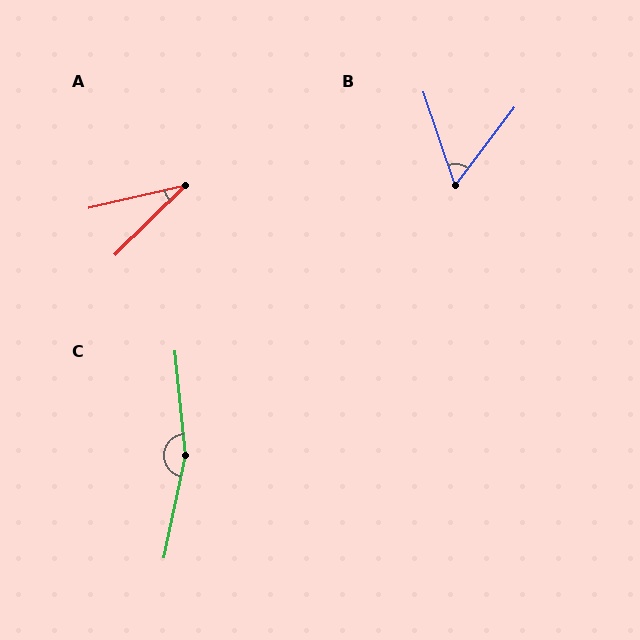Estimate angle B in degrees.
Approximately 55 degrees.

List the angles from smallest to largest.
A (31°), B (55°), C (163°).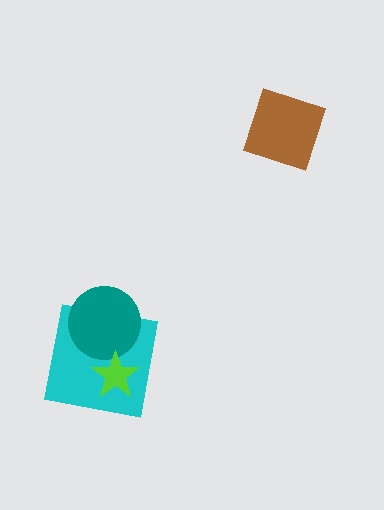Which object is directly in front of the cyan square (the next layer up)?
The teal circle is directly in front of the cyan square.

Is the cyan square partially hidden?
Yes, it is partially covered by another shape.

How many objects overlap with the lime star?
2 objects overlap with the lime star.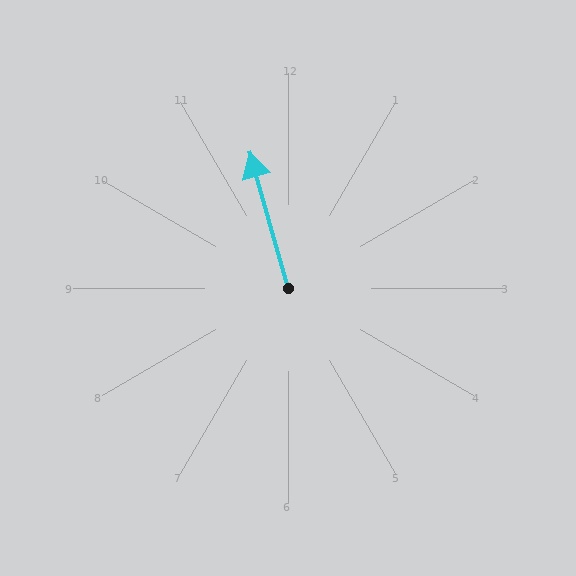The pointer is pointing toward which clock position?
Roughly 11 o'clock.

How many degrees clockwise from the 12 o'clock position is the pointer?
Approximately 344 degrees.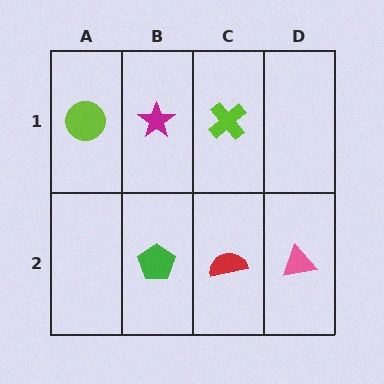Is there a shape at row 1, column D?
No, that cell is empty.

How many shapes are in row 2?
3 shapes.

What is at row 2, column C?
A red semicircle.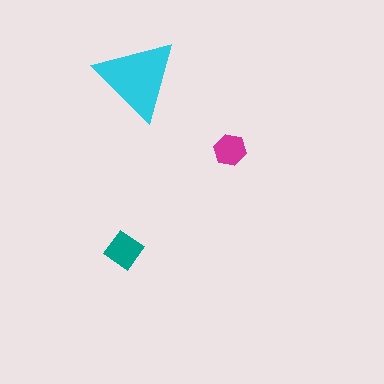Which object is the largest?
The cyan triangle.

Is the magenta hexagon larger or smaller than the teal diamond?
Smaller.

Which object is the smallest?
The magenta hexagon.